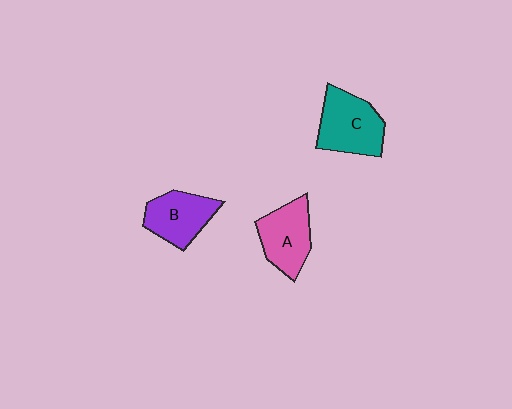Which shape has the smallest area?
Shape B (purple).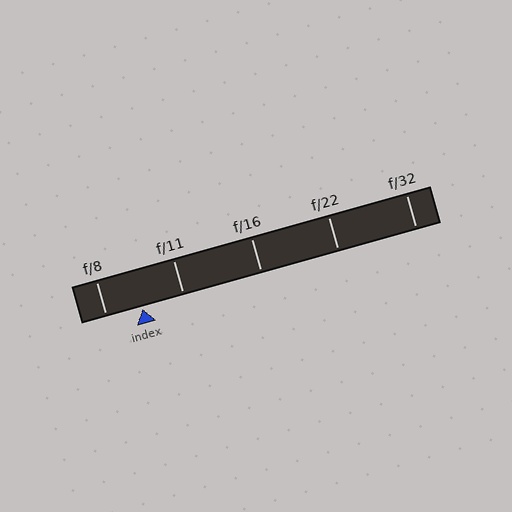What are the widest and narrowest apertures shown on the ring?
The widest aperture shown is f/8 and the narrowest is f/32.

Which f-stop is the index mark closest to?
The index mark is closest to f/8.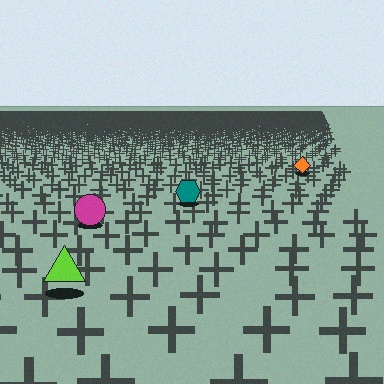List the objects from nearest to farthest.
From nearest to farthest: the lime triangle, the magenta circle, the teal hexagon, the orange diamond.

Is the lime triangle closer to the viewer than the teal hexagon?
Yes. The lime triangle is closer — you can tell from the texture gradient: the ground texture is coarser near it.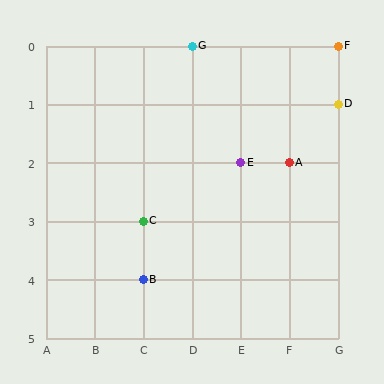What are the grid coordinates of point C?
Point C is at grid coordinates (C, 3).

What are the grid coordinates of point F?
Point F is at grid coordinates (G, 0).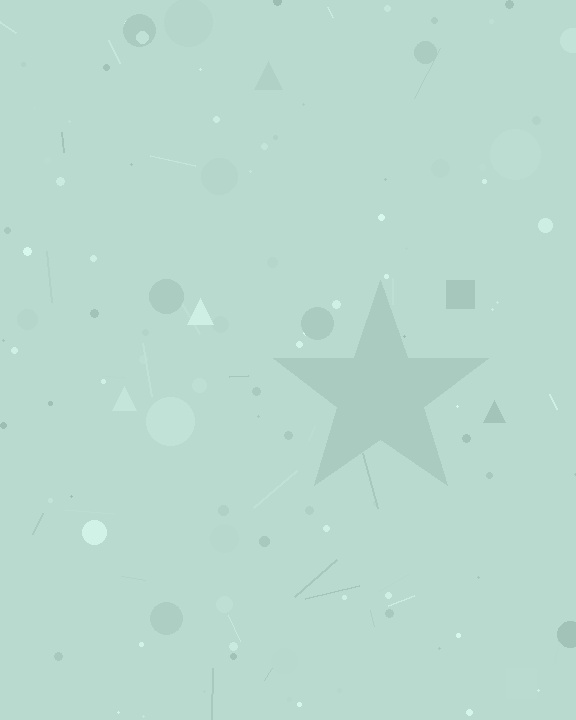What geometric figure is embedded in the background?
A star is embedded in the background.